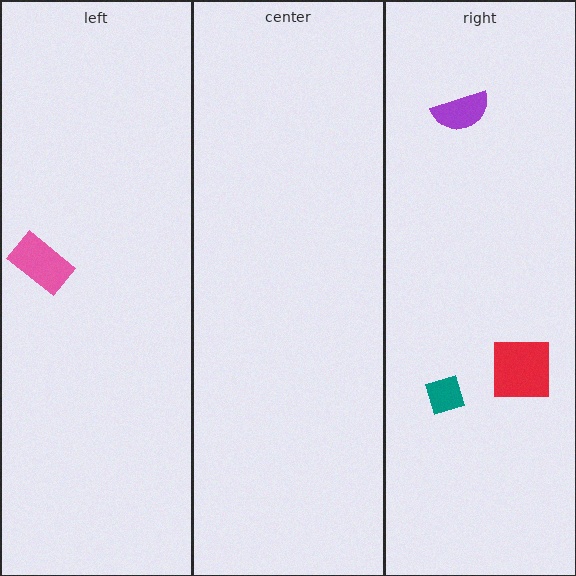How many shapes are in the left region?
1.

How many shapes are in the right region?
3.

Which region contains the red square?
The right region.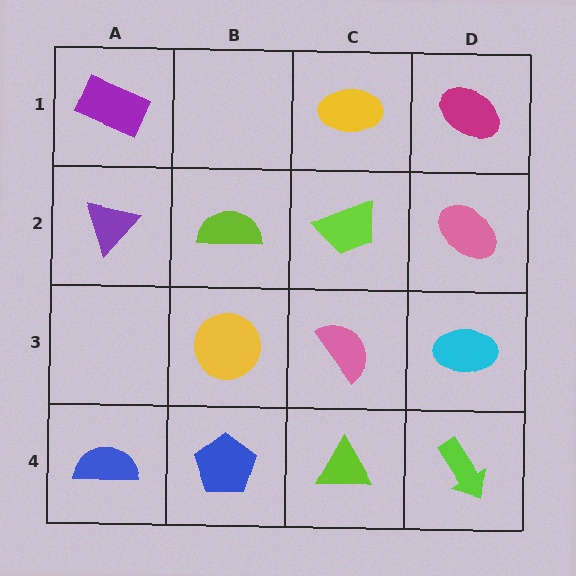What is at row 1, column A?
A purple rectangle.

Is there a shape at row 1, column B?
No, that cell is empty.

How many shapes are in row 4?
4 shapes.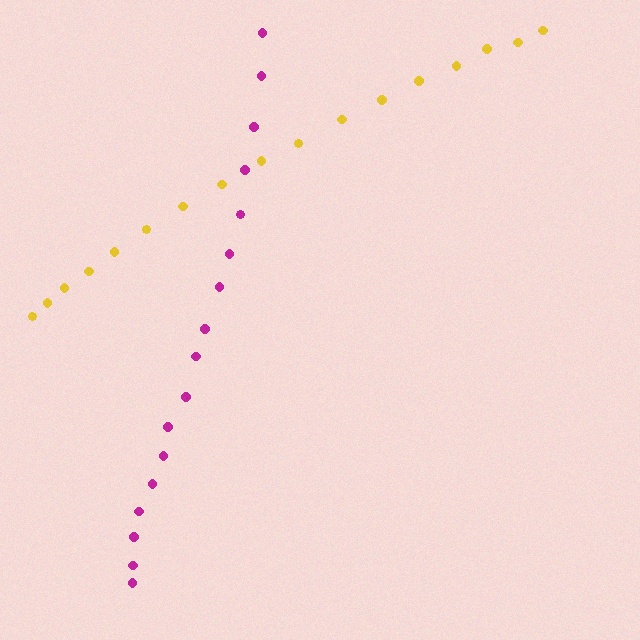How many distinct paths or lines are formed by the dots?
There are 2 distinct paths.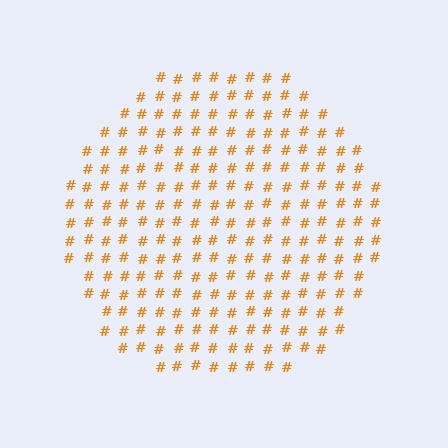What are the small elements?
The small elements are hash symbols.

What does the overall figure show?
The overall figure shows a circle.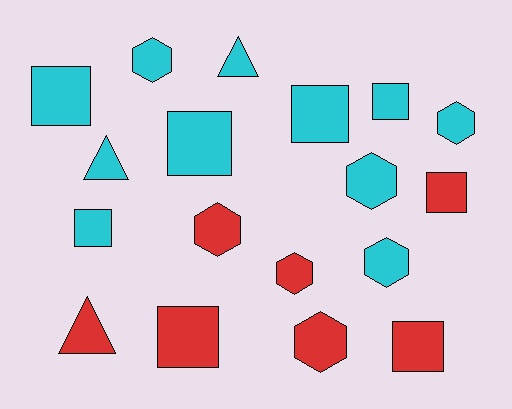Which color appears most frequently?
Cyan, with 11 objects.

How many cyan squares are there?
There are 5 cyan squares.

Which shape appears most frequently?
Square, with 8 objects.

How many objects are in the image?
There are 18 objects.